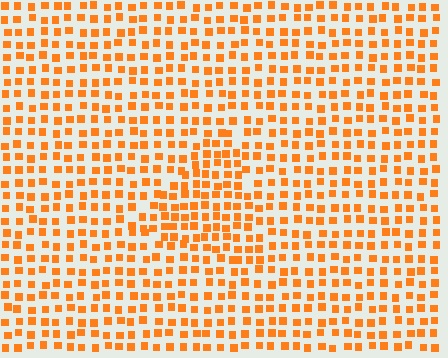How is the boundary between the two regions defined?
The boundary is defined by a change in element density (approximately 1.4x ratio). All elements are the same color, size, and shape.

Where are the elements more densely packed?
The elements are more densely packed inside the triangle boundary.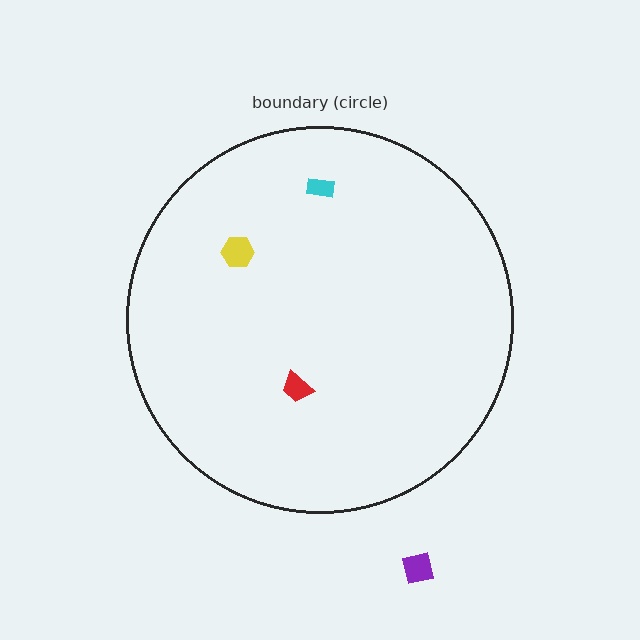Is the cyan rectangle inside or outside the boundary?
Inside.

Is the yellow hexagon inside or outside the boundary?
Inside.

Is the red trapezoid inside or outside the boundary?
Inside.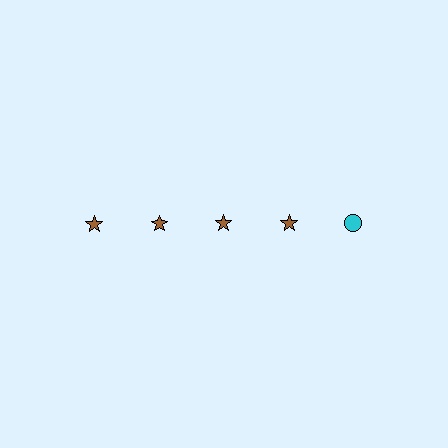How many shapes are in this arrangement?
There are 5 shapes arranged in a grid pattern.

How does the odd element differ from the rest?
It differs in both color (cyan instead of brown) and shape (circle instead of star).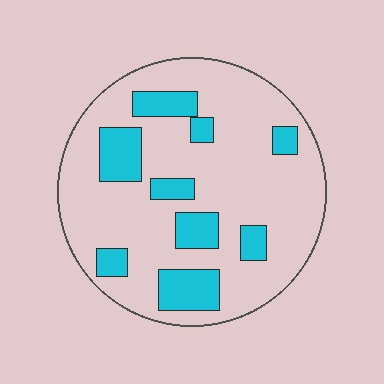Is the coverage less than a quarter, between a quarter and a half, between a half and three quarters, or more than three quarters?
Less than a quarter.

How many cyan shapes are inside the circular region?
9.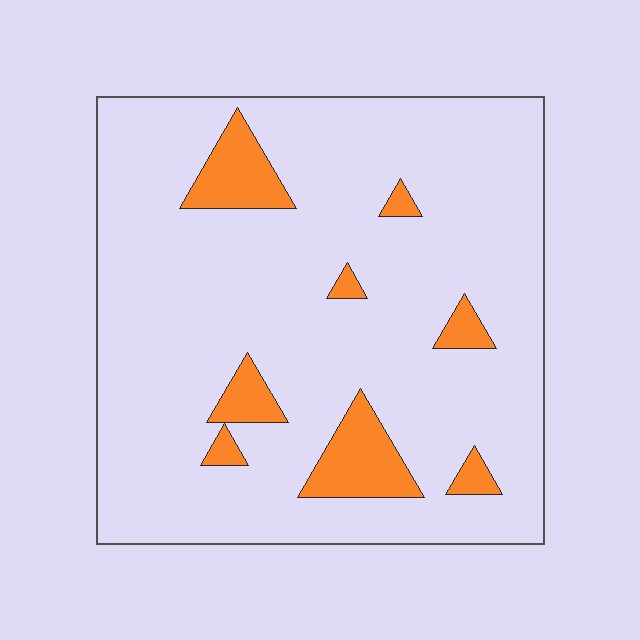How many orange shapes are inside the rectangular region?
8.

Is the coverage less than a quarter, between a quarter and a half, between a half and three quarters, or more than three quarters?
Less than a quarter.